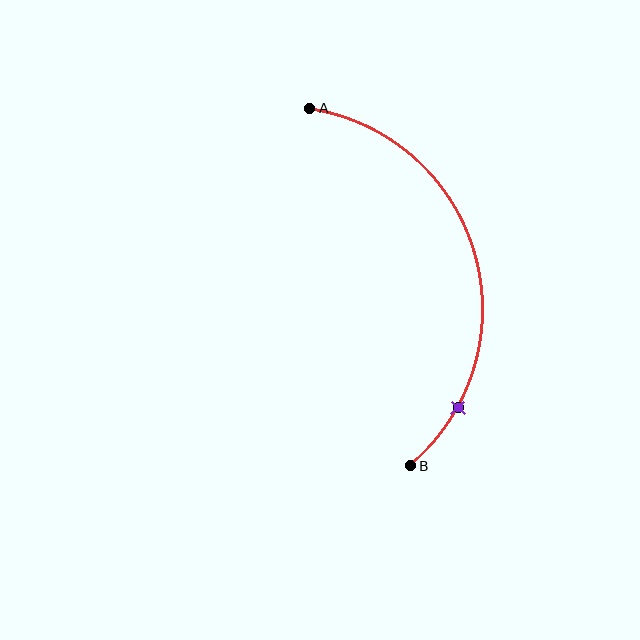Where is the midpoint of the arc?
The arc midpoint is the point on the curve farthest from the straight line joining A and B. It sits to the right of that line.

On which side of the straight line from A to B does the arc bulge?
The arc bulges to the right of the straight line connecting A and B.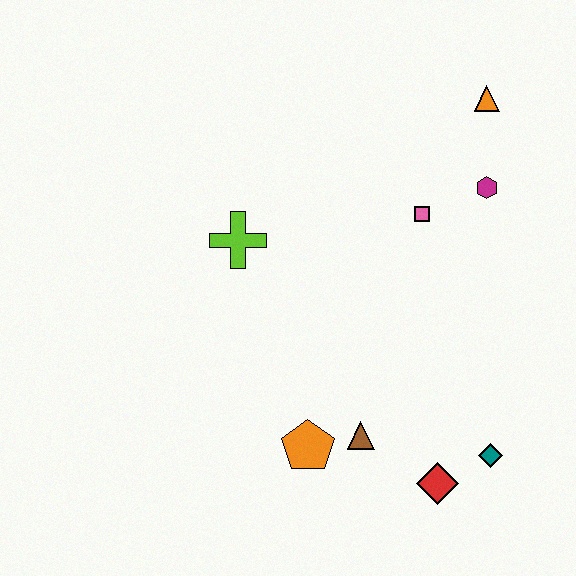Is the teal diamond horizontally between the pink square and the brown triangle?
No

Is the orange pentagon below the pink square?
Yes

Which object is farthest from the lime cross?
The teal diamond is farthest from the lime cross.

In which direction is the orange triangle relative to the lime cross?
The orange triangle is to the right of the lime cross.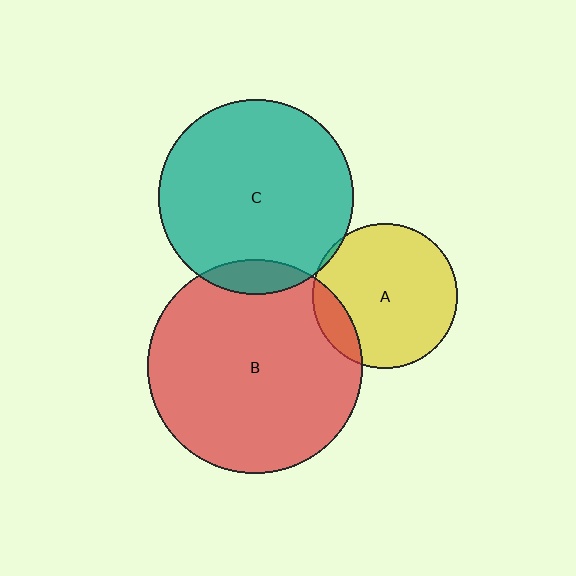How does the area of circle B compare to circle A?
Approximately 2.2 times.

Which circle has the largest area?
Circle B (red).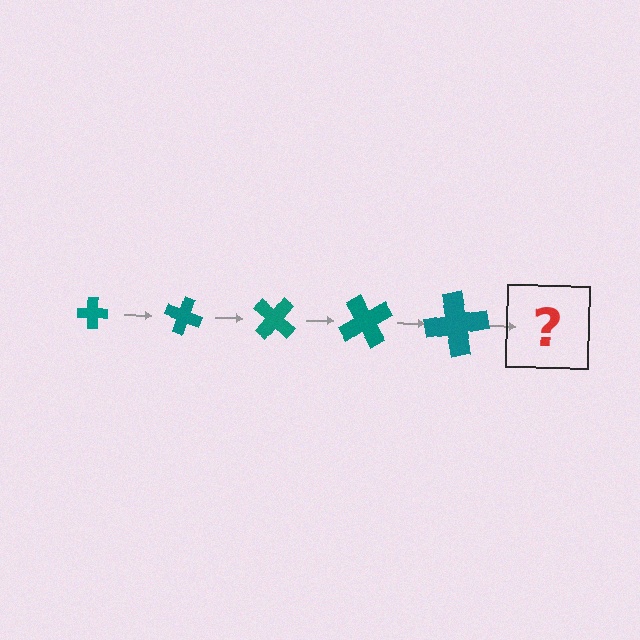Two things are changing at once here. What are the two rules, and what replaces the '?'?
The two rules are that the cross grows larger each step and it rotates 20 degrees each step. The '?' should be a cross, larger than the previous one and rotated 100 degrees from the start.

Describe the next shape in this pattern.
It should be a cross, larger than the previous one and rotated 100 degrees from the start.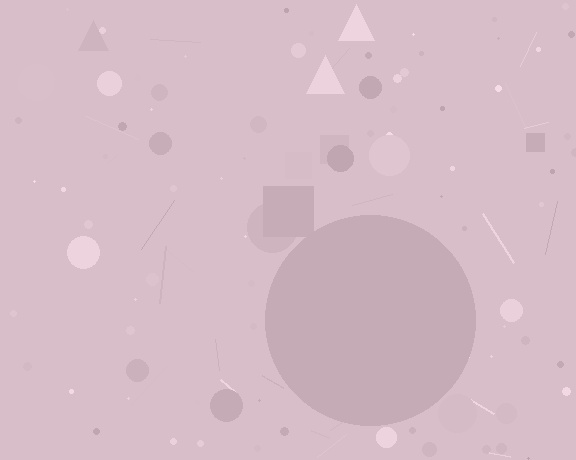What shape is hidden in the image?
A circle is hidden in the image.